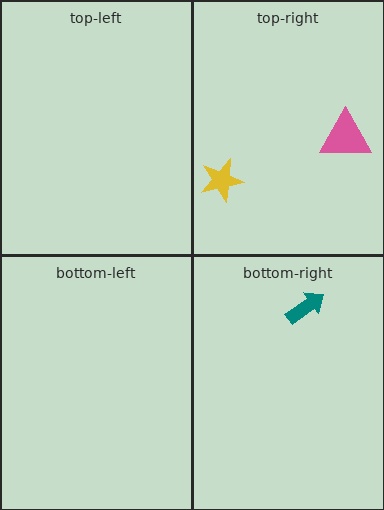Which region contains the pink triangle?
The top-right region.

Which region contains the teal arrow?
The bottom-right region.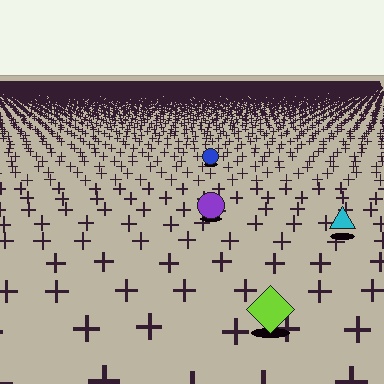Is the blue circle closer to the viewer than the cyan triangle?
No. The cyan triangle is closer — you can tell from the texture gradient: the ground texture is coarser near it.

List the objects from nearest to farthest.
From nearest to farthest: the lime diamond, the cyan triangle, the purple circle, the blue circle.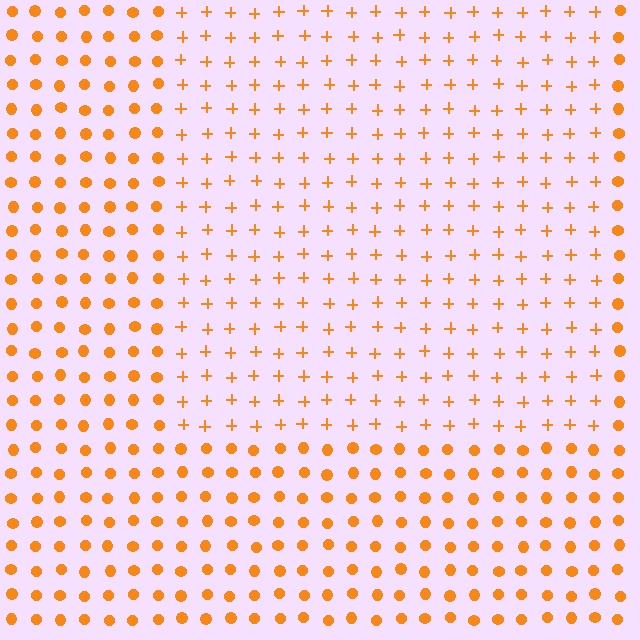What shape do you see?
I see a rectangle.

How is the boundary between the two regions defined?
The boundary is defined by a change in element shape: plus signs inside vs. circles outside. All elements share the same color and spacing.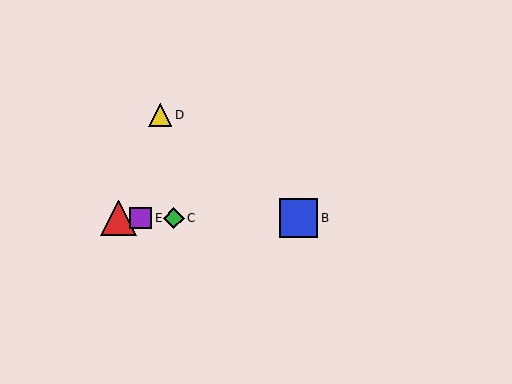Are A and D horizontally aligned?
No, A is at y≈218 and D is at y≈115.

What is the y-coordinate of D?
Object D is at y≈115.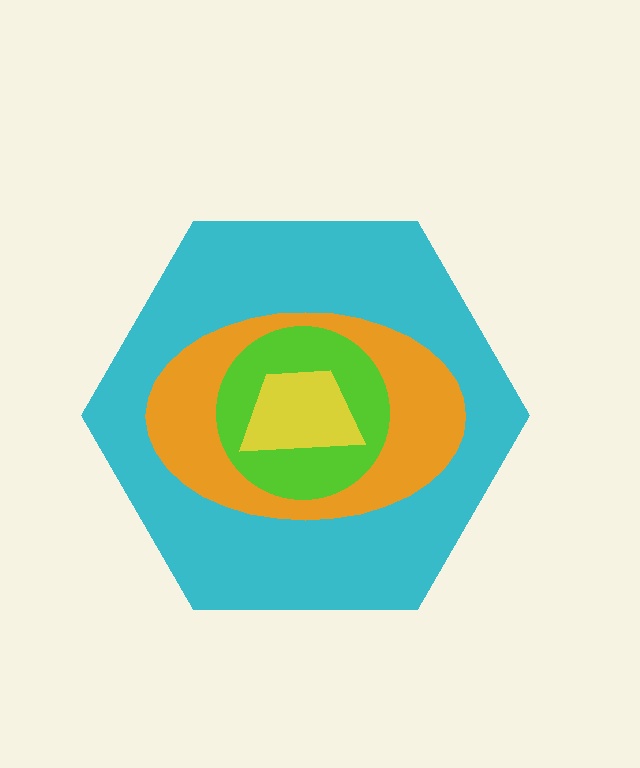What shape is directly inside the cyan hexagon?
The orange ellipse.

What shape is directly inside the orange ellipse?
The lime circle.